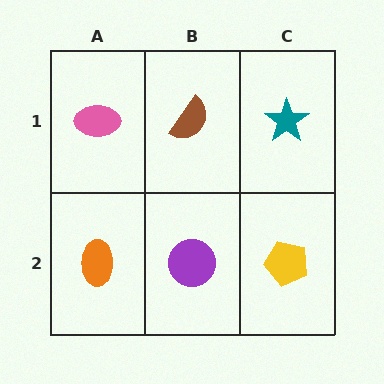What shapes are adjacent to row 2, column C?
A teal star (row 1, column C), a purple circle (row 2, column B).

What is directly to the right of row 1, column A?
A brown semicircle.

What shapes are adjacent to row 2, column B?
A brown semicircle (row 1, column B), an orange ellipse (row 2, column A), a yellow pentagon (row 2, column C).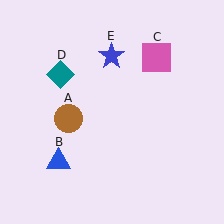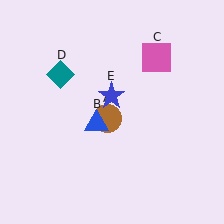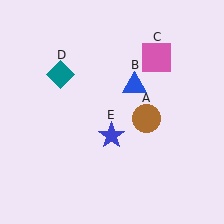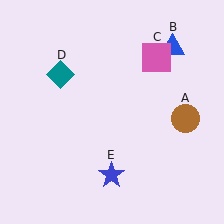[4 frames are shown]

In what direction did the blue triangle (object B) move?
The blue triangle (object B) moved up and to the right.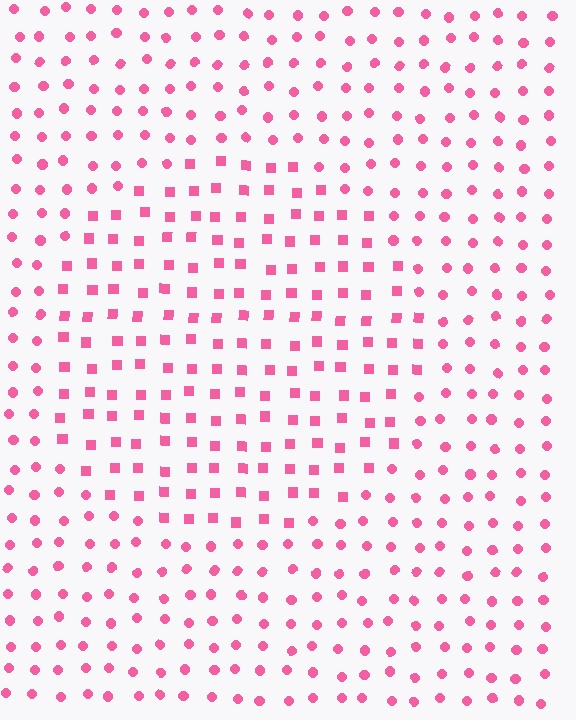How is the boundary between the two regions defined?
The boundary is defined by a change in element shape: squares inside vs. circles outside. All elements share the same color and spacing.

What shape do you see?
I see a circle.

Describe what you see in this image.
The image is filled with small pink elements arranged in a uniform grid. A circle-shaped region contains squares, while the surrounding area contains circles. The boundary is defined purely by the change in element shape.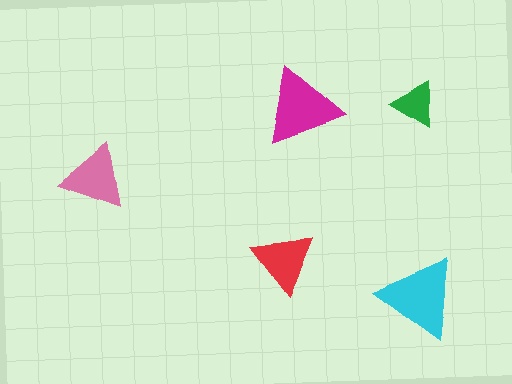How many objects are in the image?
There are 5 objects in the image.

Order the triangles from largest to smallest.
the cyan one, the magenta one, the pink one, the red one, the green one.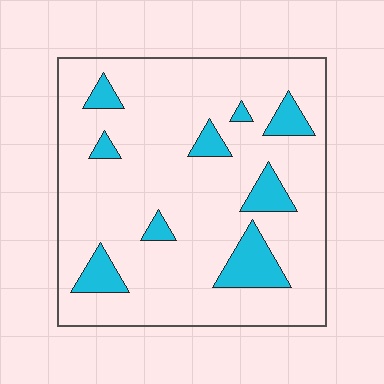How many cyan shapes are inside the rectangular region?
9.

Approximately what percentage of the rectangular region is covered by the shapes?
Approximately 15%.